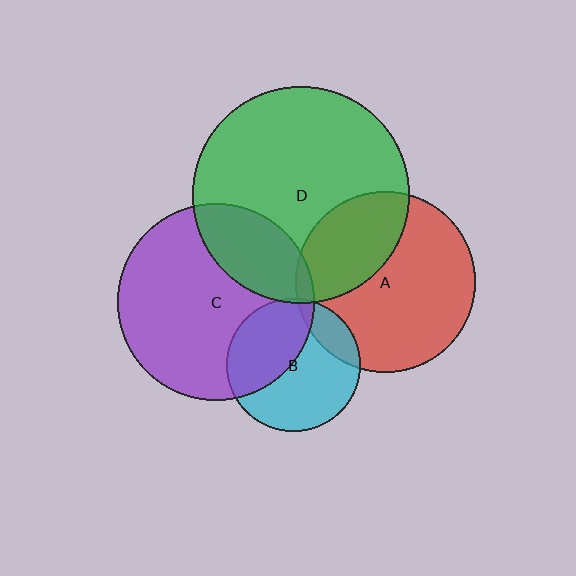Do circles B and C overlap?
Yes.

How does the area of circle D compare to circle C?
Approximately 1.2 times.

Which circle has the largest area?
Circle D (green).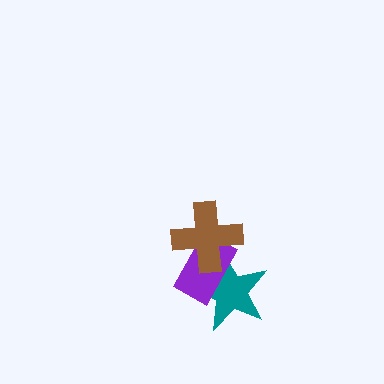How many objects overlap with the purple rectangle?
2 objects overlap with the purple rectangle.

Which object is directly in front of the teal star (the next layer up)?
The purple rectangle is directly in front of the teal star.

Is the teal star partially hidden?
Yes, it is partially covered by another shape.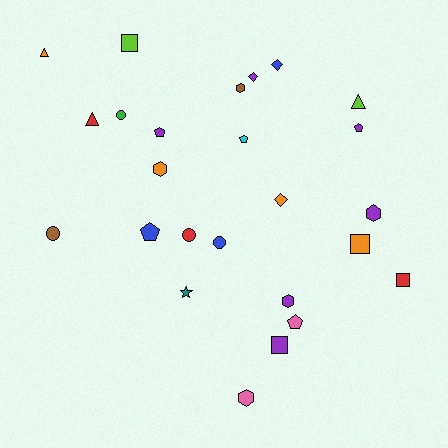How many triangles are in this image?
There are 3 triangles.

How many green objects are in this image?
There is 1 green object.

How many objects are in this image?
There are 25 objects.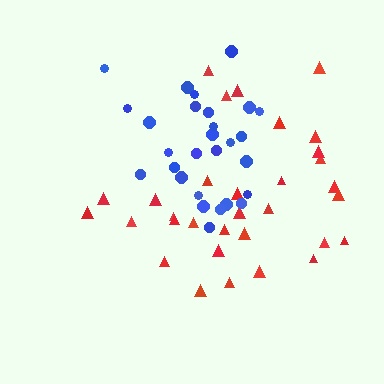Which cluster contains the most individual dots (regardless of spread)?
Red (32).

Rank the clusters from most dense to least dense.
blue, red.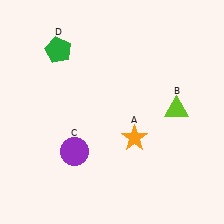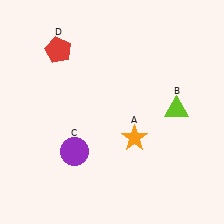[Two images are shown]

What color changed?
The pentagon (D) changed from green in Image 1 to red in Image 2.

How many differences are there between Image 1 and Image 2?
There is 1 difference between the two images.